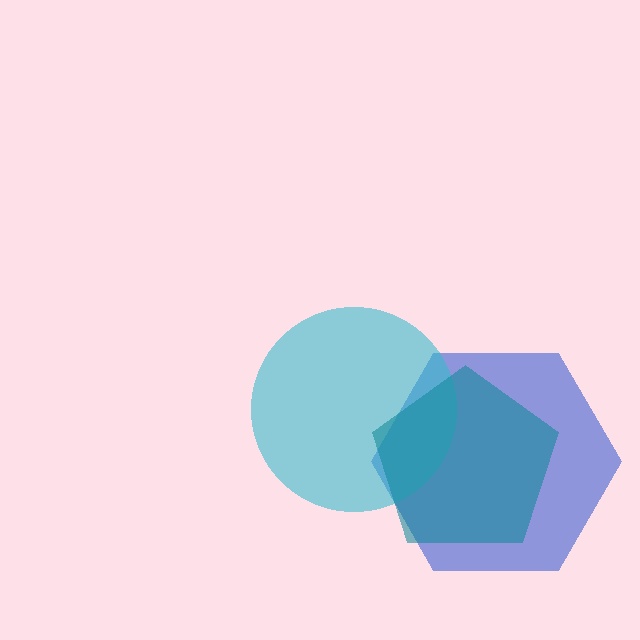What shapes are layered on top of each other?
The layered shapes are: a blue hexagon, a cyan circle, a teal pentagon.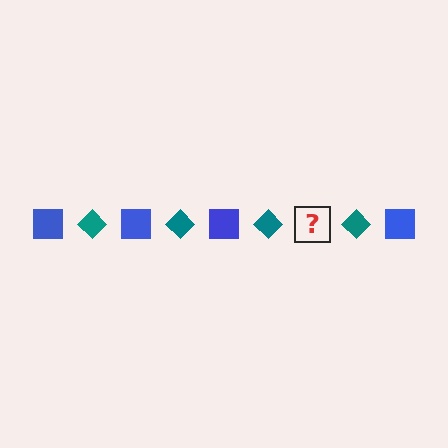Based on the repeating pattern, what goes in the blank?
The blank should be a blue square.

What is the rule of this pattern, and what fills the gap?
The rule is that the pattern alternates between blue square and teal diamond. The gap should be filled with a blue square.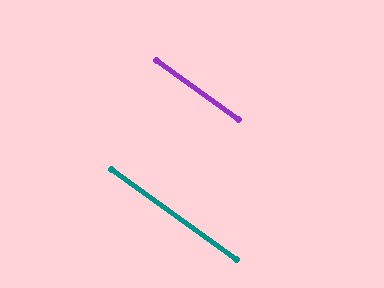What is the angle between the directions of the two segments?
Approximately 0 degrees.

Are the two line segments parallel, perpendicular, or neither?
Parallel — their directions differ by only 0.1°.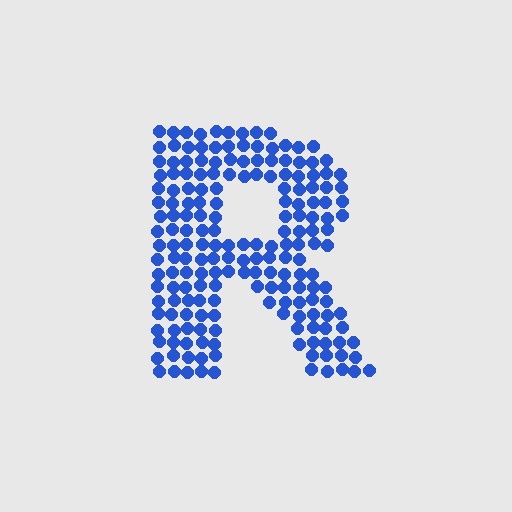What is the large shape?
The large shape is the letter R.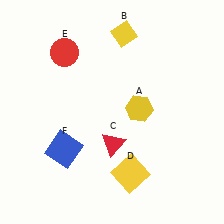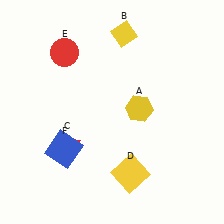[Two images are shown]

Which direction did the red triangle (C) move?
The red triangle (C) moved left.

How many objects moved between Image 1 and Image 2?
1 object moved between the two images.